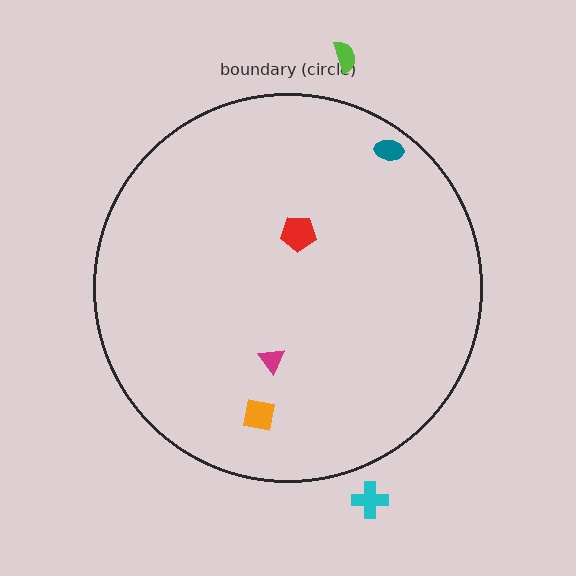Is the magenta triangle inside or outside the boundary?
Inside.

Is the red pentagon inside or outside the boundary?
Inside.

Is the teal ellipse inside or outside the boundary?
Inside.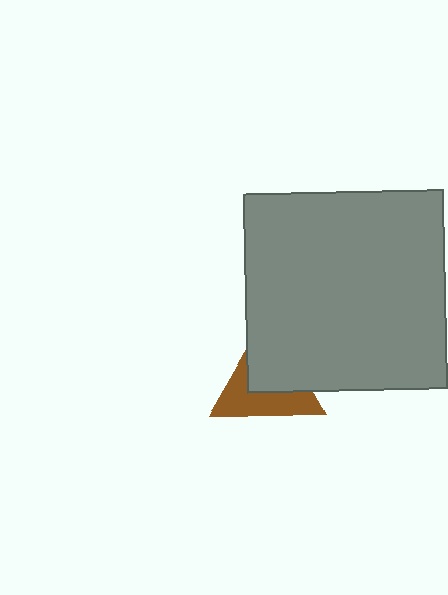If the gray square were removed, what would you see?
You would see the complete brown triangle.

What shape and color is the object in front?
The object in front is a gray square.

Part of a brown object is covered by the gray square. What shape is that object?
It is a triangle.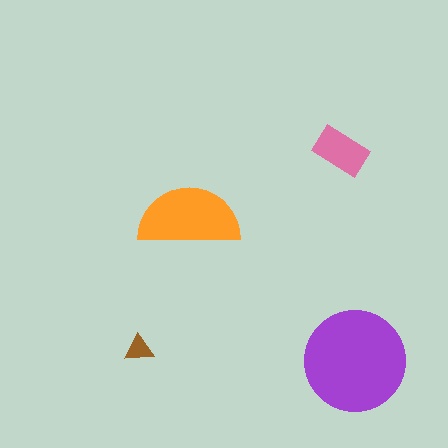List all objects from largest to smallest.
The purple circle, the orange semicircle, the pink rectangle, the brown triangle.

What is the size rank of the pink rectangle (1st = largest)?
3rd.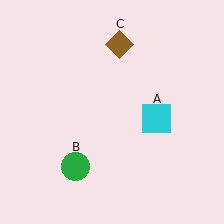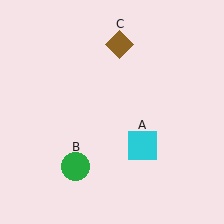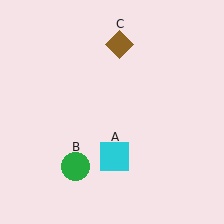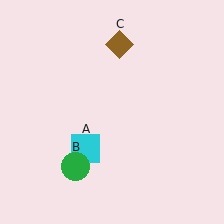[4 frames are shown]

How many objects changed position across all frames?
1 object changed position: cyan square (object A).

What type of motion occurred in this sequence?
The cyan square (object A) rotated clockwise around the center of the scene.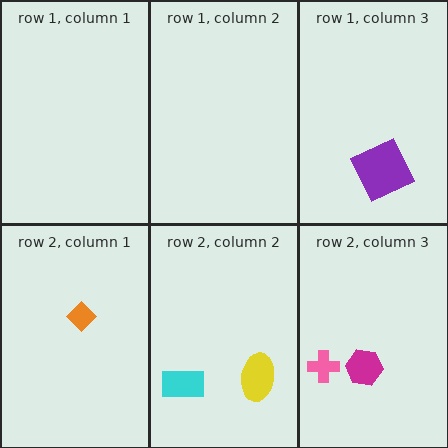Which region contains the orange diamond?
The row 2, column 1 region.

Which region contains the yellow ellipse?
The row 2, column 2 region.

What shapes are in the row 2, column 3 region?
The magenta hexagon, the pink cross.